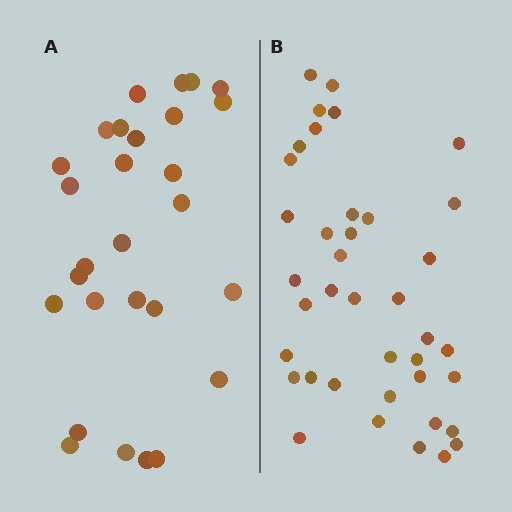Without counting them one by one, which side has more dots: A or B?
Region B (the right region) has more dots.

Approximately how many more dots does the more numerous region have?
Region B has roughly 12 or so more dots than region A.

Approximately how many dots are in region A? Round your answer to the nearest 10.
About 30 dots. (The exact count is 28, which rounds to 30.)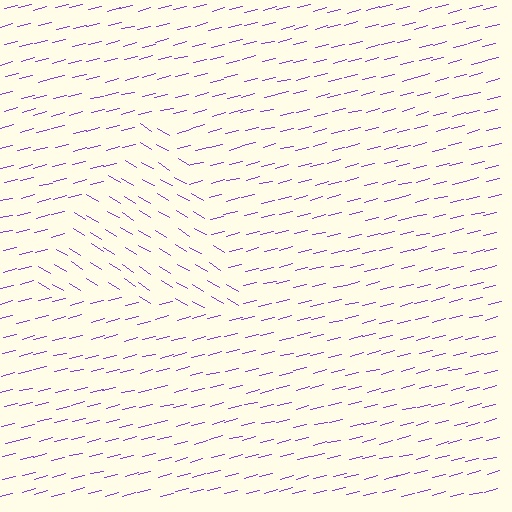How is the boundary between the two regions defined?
The boundary is defined purely by a change in line orientation (approximately 45 degrees difference). All lines are the same color and thickness.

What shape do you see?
I see a triangle.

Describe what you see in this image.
The image is filled with small purple line segments. A triangle region in the image has lines oriented differently from the surrounding lines, creating a visible texture boundary.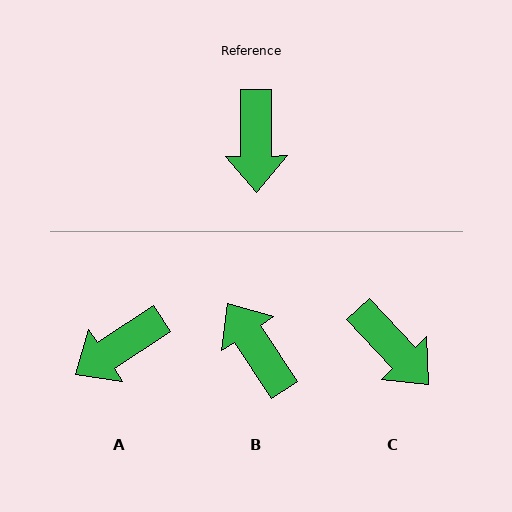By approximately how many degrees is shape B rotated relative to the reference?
Approximately 147 degrees clockwise.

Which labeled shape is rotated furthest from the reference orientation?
B, about 147 degrees away.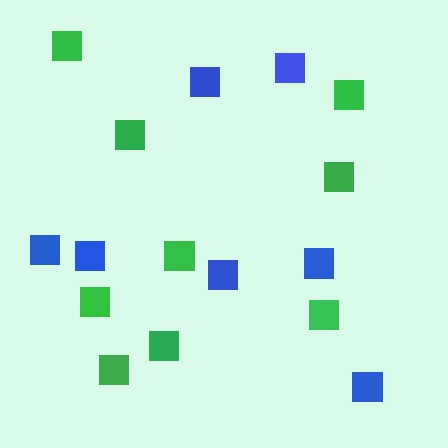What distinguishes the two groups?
There are 2 groups: one group of green squares (9) and one group of blue squares (7).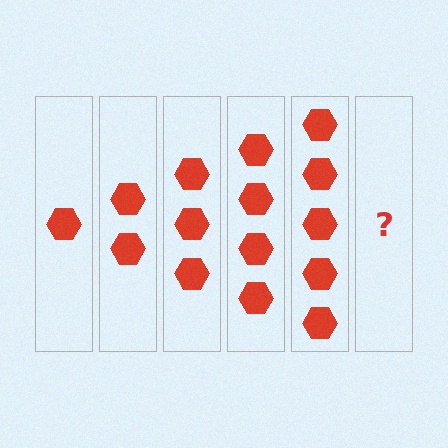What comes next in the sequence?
The next element should be 6 hexagons.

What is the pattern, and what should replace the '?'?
The pattern is that each step adds one more hexagon. The '?' should be 6 hexagons.